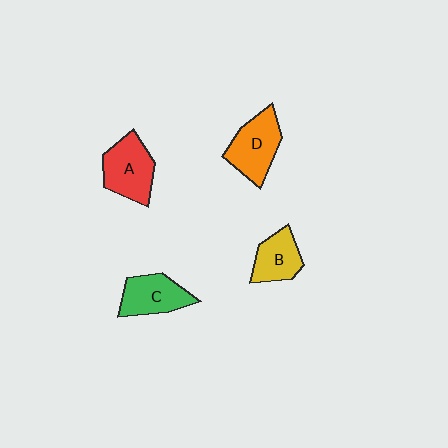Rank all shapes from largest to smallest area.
From largest to smallest: D (orange), A (red), C (green), B (yellow).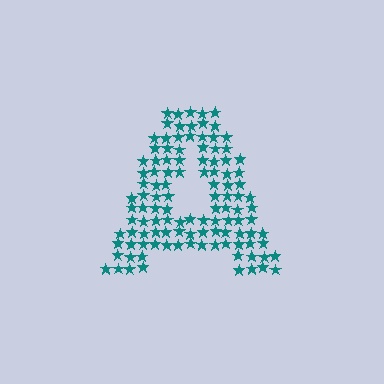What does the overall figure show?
The overall figure shows the letter A.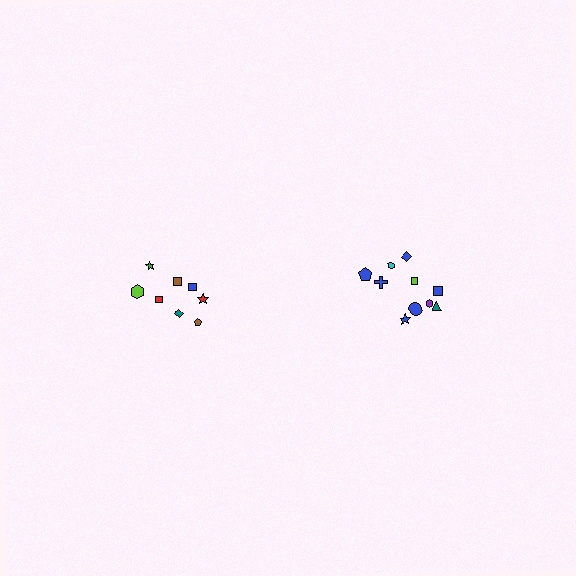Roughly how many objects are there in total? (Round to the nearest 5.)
Roughly 20 objects in total.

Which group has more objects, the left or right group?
The right group.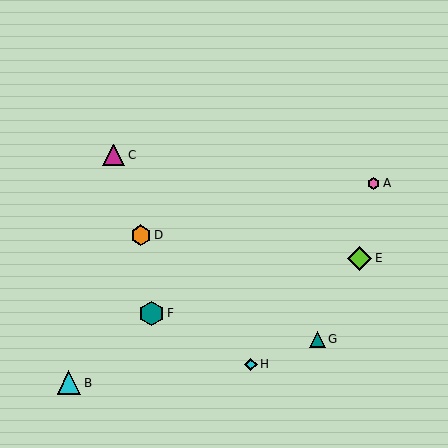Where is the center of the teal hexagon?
The center of the teal hexagon is at (152, 313).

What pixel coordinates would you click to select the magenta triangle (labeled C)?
Click at (114, 155) to select the magenta triangle C.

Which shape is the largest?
The teal hexagon (labeled F) is the largest.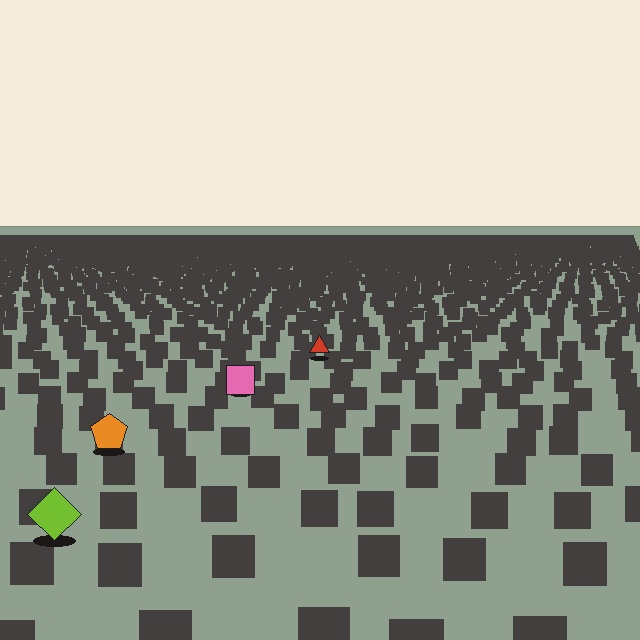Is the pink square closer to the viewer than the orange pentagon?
No. The orange pentagon is closer — you can tell from the texture gradient: the ground texture is coarser near it.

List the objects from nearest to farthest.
From nearest to farthest: the lime diamond, the orange pentagon, the pink square, the red triangle.